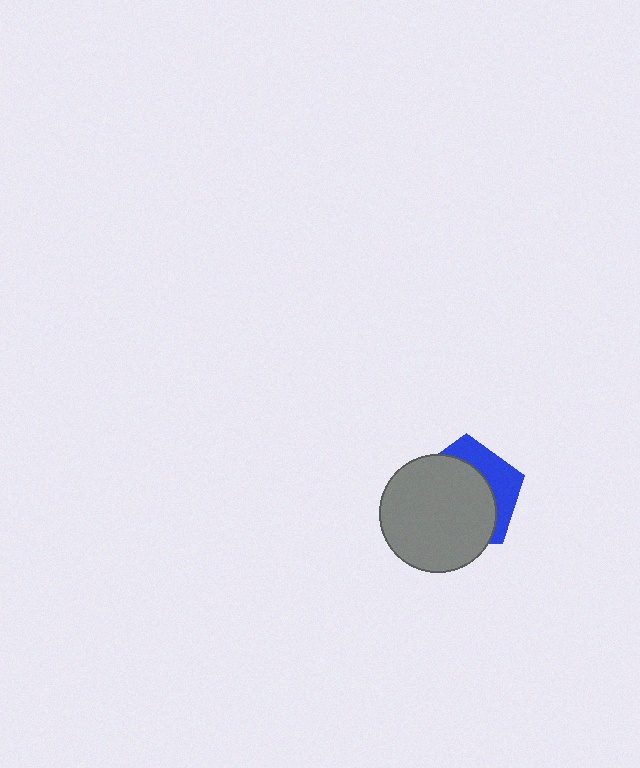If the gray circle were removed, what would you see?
You would see the complete blue pentagon.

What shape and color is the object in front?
The object in front is a gray circle.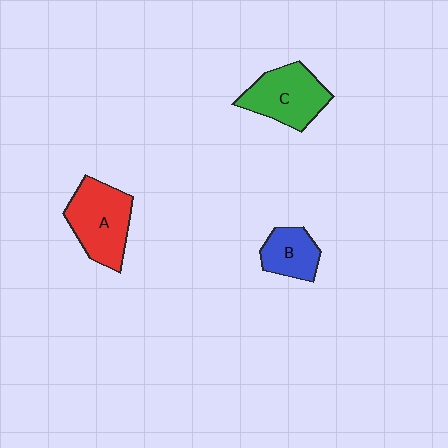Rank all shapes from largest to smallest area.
From largest to smallest: A (red), C (green), B (blue).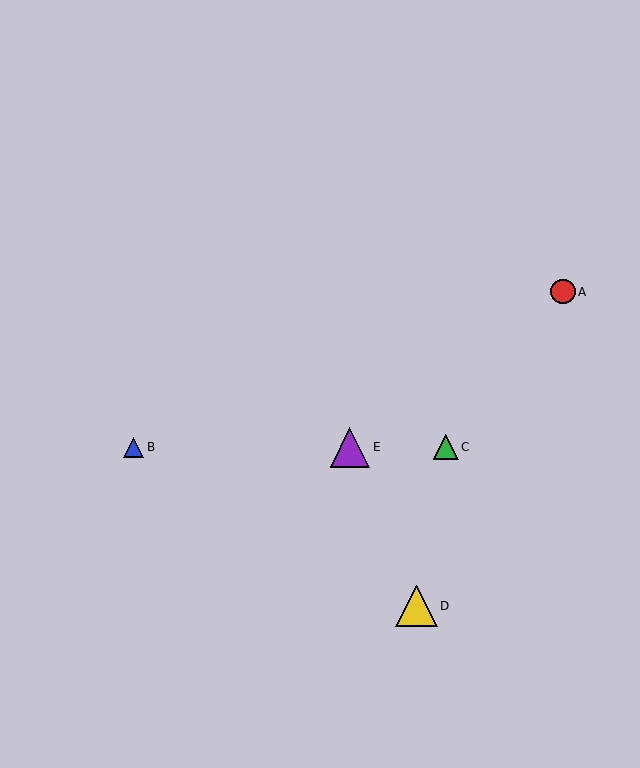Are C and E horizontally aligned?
Yes, both are at y≈447.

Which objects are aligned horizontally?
Objects B, C, E are aligned horizontally.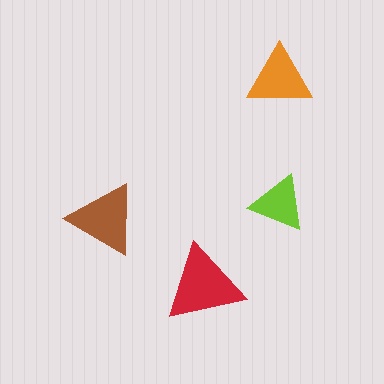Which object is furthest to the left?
The brown triangle is leftmost.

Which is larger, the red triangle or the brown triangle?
The red one.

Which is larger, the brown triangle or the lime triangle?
The brown one.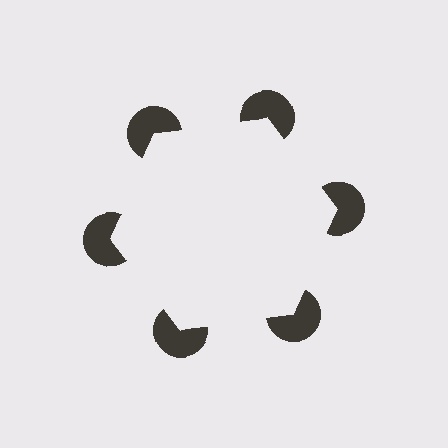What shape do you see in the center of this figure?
An illusory hexagon — its edges are inferred from the aligned wedge cuts in the pac-man discs, not physically drawn.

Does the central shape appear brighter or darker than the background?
It typically appears slightly brighter than the background, even though no actual brightness change is drawn.